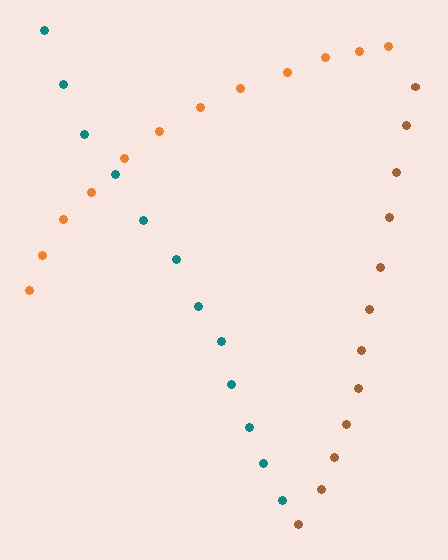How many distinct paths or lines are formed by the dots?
There are 3 distinct paths.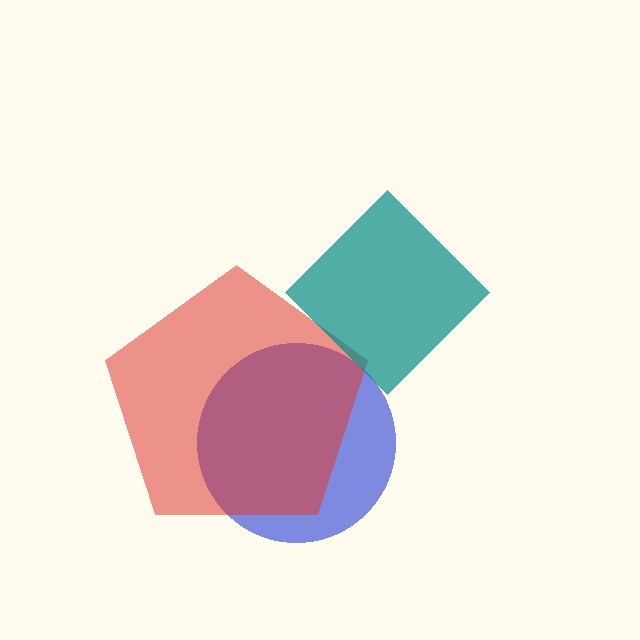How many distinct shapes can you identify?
There are 3 distinct shapes: a blue circle, a red pentagon, a teal diamond.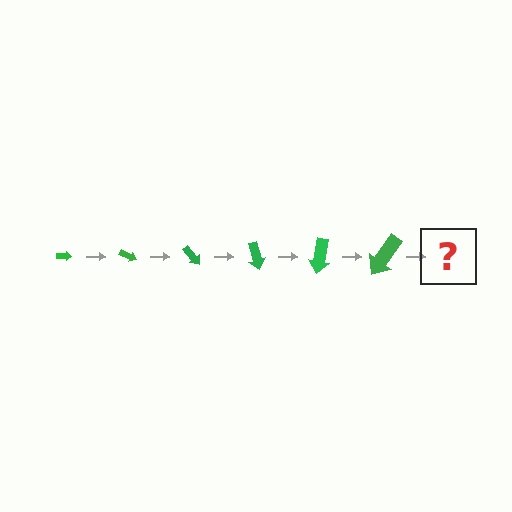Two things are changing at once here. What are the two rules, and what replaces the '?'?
The two rules are that the arrow grows larger each step and it rotates 25 degrees each step. The '?' should be an arrow, larger than the previous one and rotated 150 degrees from the start.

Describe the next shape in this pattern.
It should be an arrow, larger than the previous one and rotated 150 degrees from the start.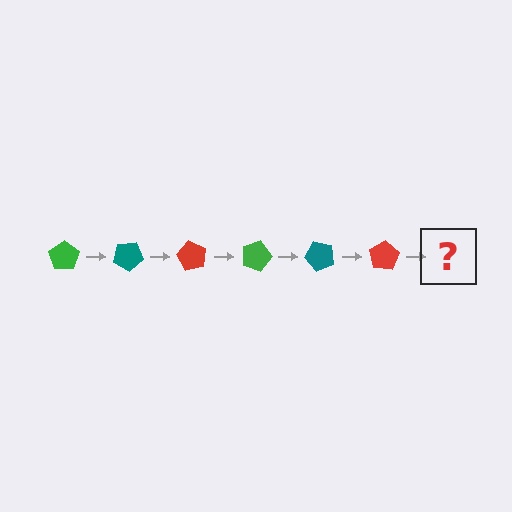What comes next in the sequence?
The next element should be a green pentagon, rotated 180 degrees from the start.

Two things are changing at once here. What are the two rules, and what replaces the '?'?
The two rules are that it rotates 30 degrees each step and the color cycles through green, teal, and red. The '?' should be a green pentagon, rotated 180 degrees from the start.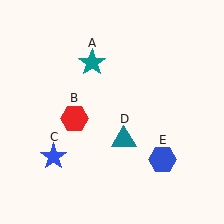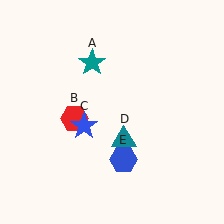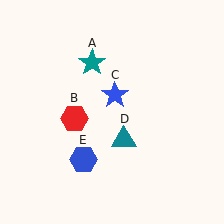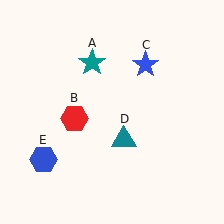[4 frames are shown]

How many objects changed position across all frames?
2 objects changed position: blue star (object C), blue hexagon (object E).